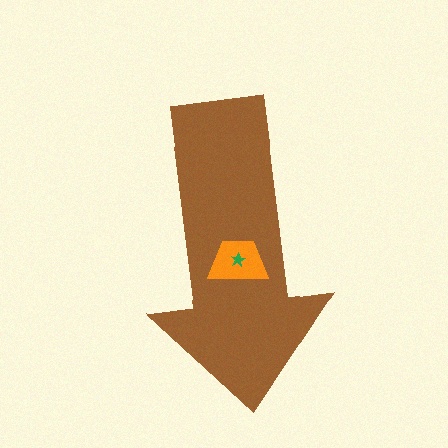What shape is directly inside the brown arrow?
The orange trapezoid.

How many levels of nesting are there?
3.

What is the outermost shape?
The brown arrow.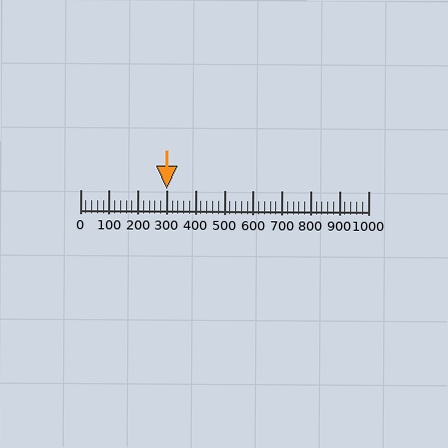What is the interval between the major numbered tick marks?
The major tick marks are spaced 100 units apart.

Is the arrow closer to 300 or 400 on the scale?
The arrow is closer to 300.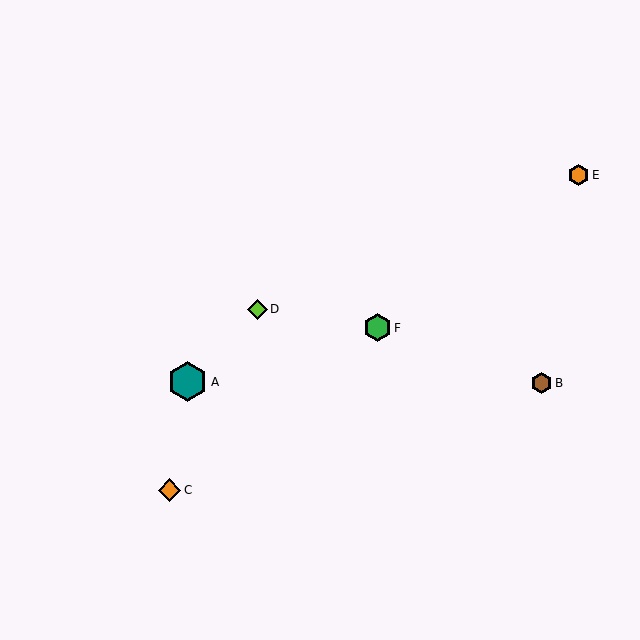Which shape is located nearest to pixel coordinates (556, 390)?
The brown hexagon (labeled B) at (541, 383) is nearest to that location.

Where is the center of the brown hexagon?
The center of the brown hexagon is at (541, 383).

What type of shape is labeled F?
Shape F is a green hexagon.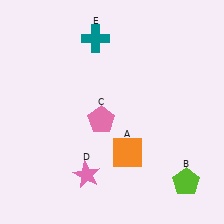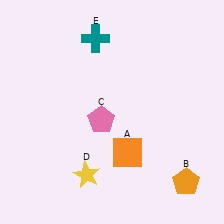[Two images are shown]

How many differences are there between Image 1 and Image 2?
There are 2 differences between the two images.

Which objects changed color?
B changed from lime to orange. D changed from pink to yellow.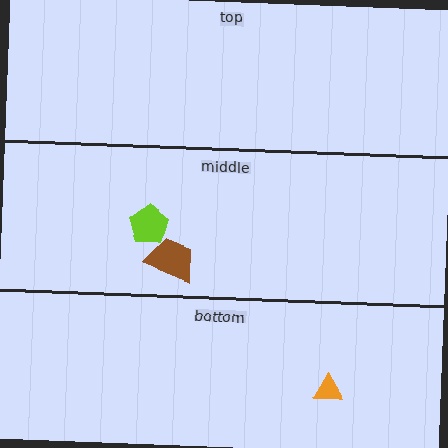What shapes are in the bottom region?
The orange triangle.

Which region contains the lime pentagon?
The middle region.